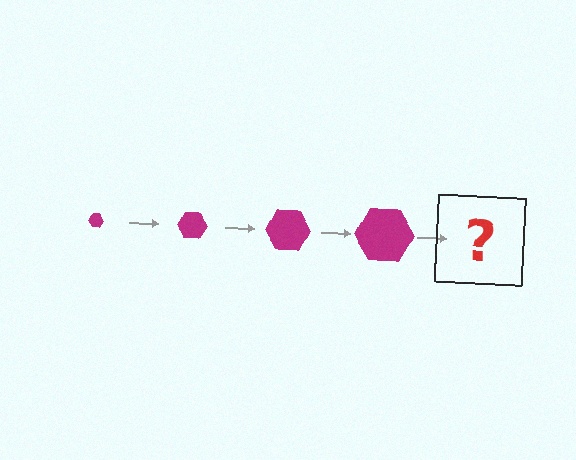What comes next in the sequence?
The next element should be a magenta hexagon, larger than the previous one.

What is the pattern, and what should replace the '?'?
The pattern is that the hexagon gets progressively larger each step. The '?' should be a magenta hexagon, larger than the previous one.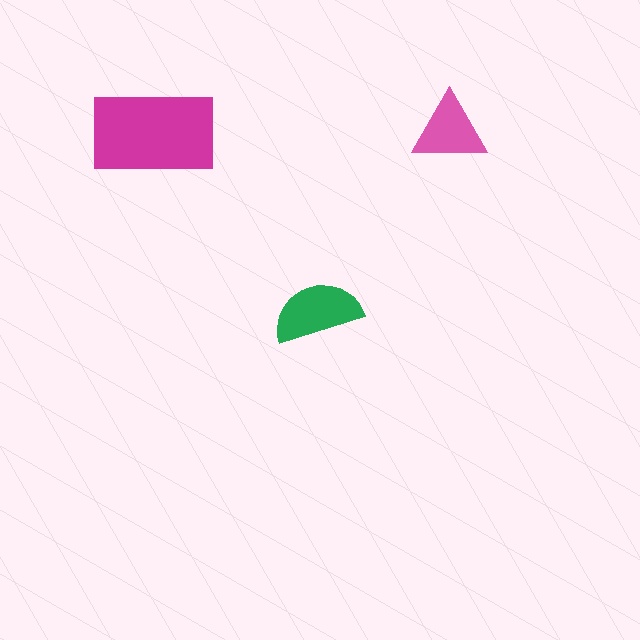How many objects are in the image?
There are 3 objects in the image.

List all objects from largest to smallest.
The magenta rectangle, the green semicircle, the pink triangle.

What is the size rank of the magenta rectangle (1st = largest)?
1st.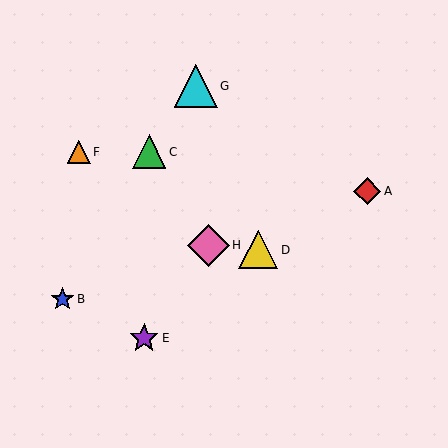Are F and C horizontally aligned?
Yes, both are at y≈152.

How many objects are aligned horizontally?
2 objects (C, F) are aligned horizontally.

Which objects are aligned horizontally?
Objects C, F are aligned horizontally.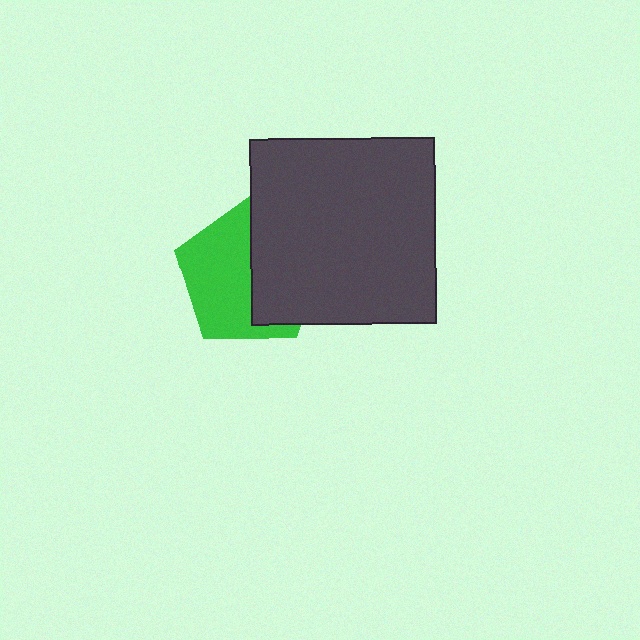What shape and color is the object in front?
The object in front is a dark gray square.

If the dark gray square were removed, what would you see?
You would see the complete green pentagon.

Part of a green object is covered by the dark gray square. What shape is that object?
It is a pentagon.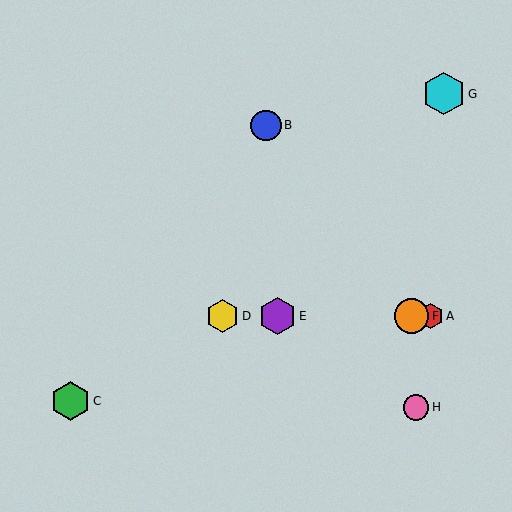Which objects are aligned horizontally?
Objects A, D, E, F are aligned horizontally.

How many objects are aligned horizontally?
4 objects (A, D, E, F) are aligned horizontally.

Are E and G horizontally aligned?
No, E is at y≈316 and G is at y≈94.